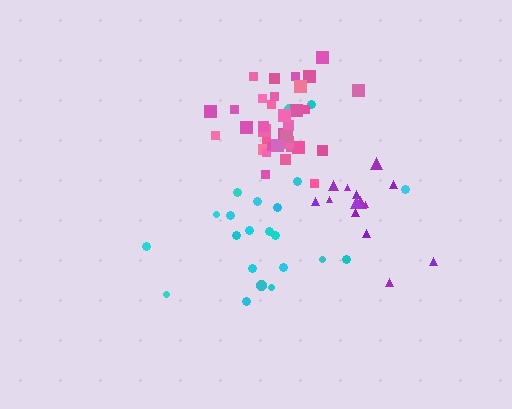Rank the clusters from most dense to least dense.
pink, purple, cyan.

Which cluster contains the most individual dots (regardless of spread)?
Pink (35).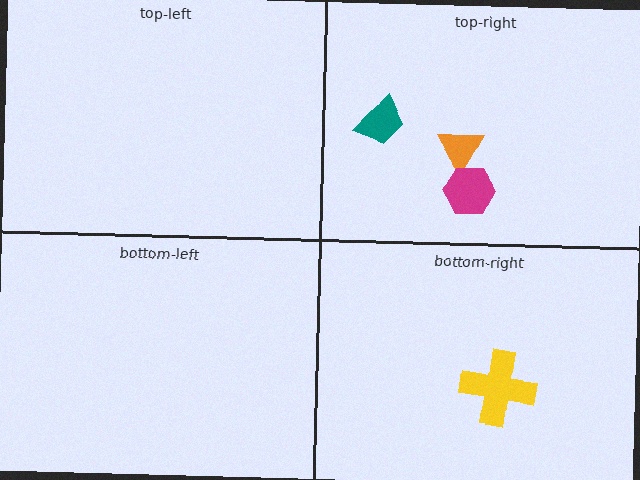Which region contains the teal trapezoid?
The top-right region.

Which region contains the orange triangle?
The top-right region.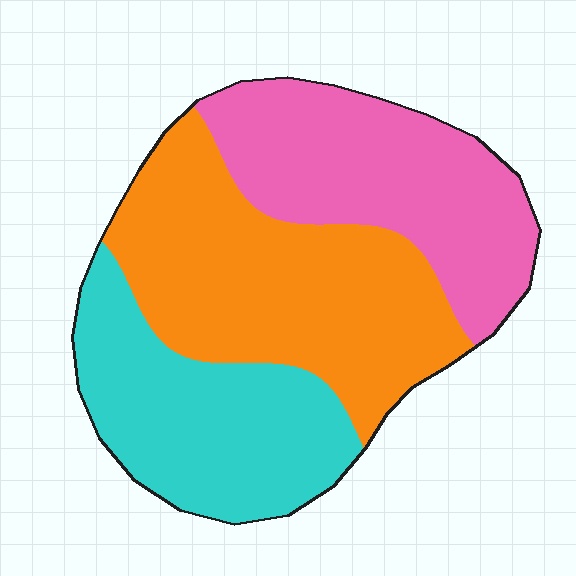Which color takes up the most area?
Orange, at roughly 40%.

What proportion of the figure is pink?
Pink takes up between a quarter and a half of the figure.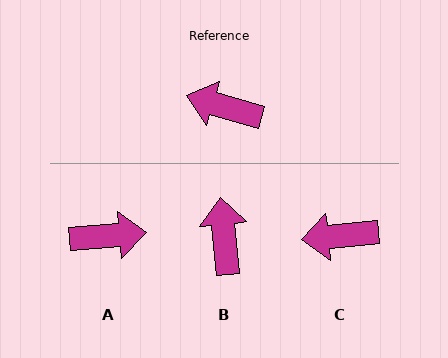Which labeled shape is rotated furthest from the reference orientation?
A, about 159 degrees away.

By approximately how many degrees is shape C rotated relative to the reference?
Approximately 22 degrees counter-clockwise.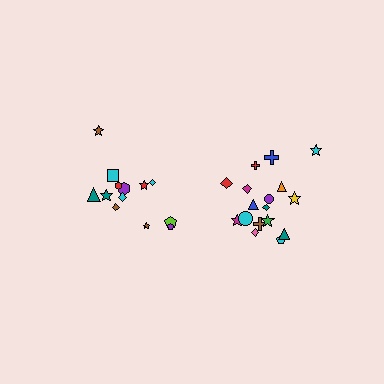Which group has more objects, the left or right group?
The right group.